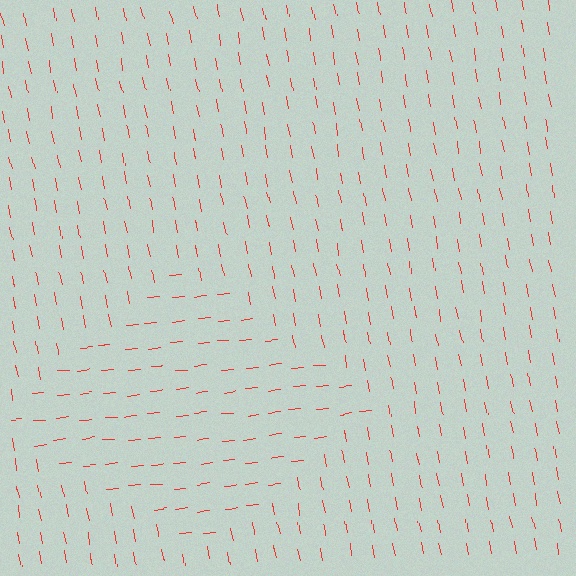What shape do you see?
I see a diamond.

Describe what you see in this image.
The image is filled with small red line segments. A diamond region in the image has lines oriented differently from the surrounding lines, creating a visible texture boundary.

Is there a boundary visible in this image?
Yes, there is a texture boundary formed by a change in line orientation.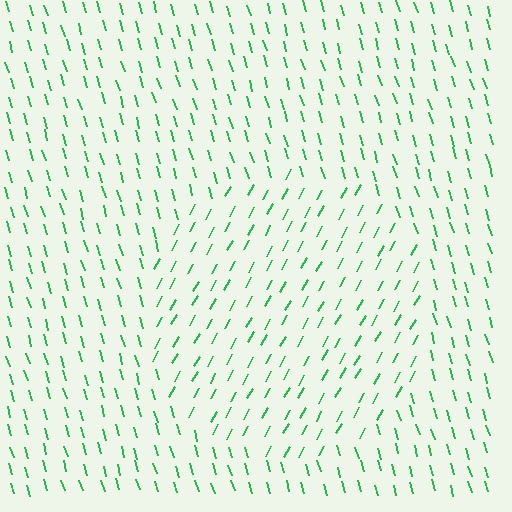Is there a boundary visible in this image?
Yes, there is a texture boundary formed by a change in line orientation.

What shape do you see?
I see a circle.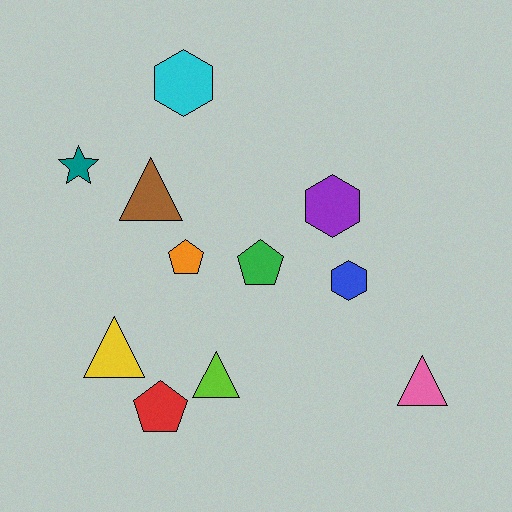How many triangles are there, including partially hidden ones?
There are 4 triangles.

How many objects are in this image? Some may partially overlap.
There are 11 objects.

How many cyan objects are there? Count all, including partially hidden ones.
There is 1 cyan object.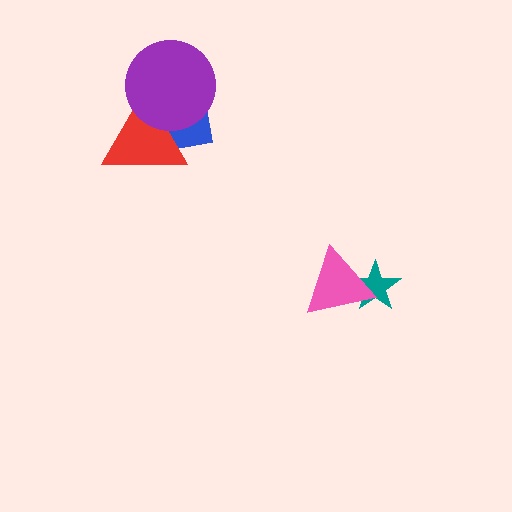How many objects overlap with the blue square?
2 objects overlap with the blue square.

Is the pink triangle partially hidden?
No, no other shape covers it.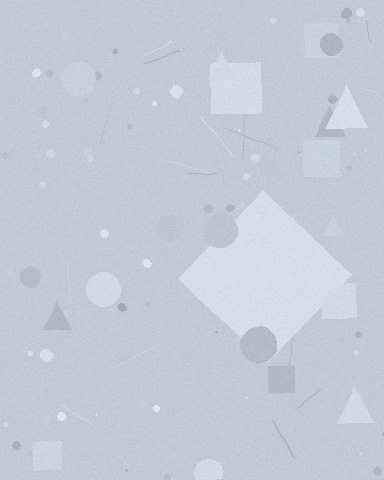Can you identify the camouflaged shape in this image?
The camouflaged shape is a diamond.